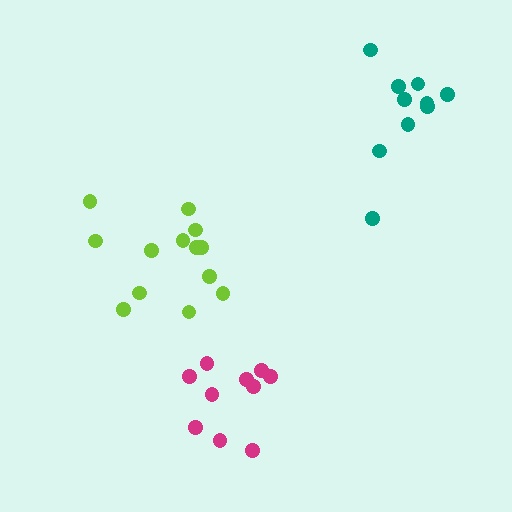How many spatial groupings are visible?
There are 3 spatial groupings.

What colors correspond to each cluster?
The clusters are colored: lime, magenta, teal.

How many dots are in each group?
Group 1: 13 dots, Group 2: 10 dots, Group 3: 10 dots (33 total).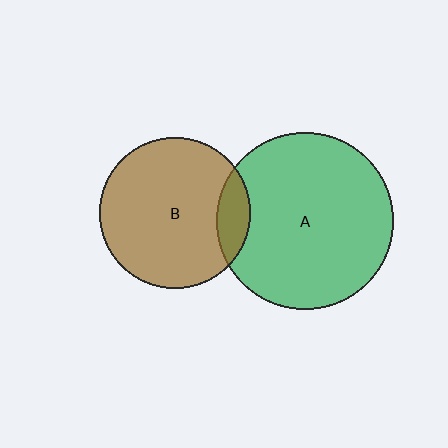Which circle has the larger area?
Circle A (green).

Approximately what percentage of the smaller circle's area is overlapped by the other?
Approximately 15%.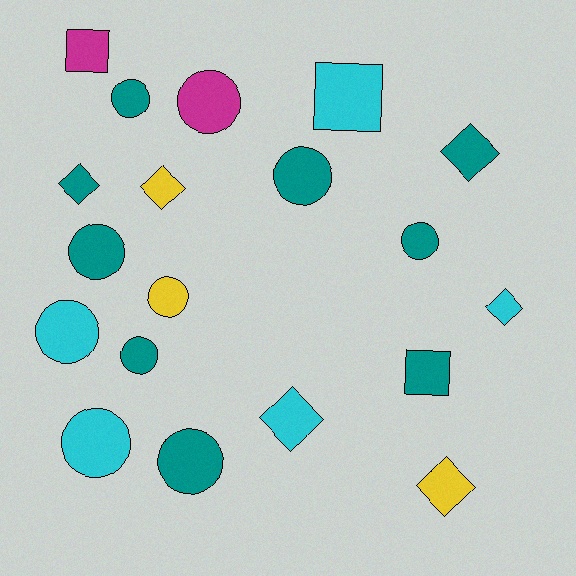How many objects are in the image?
There are 19 objects.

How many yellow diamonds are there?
There are 2 yellow diamonds.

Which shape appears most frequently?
Circle, with 10 objects.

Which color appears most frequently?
Teal, with 9 objects.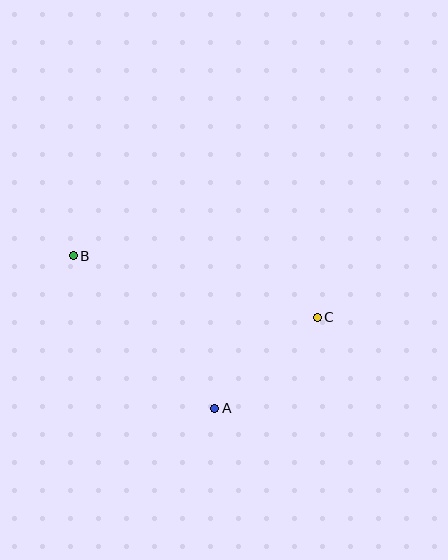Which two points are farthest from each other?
Points B and C are farthest from each other.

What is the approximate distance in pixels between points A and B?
The distance between A and B is approximately 208 pixels.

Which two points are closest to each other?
Points A and C are closest to each other.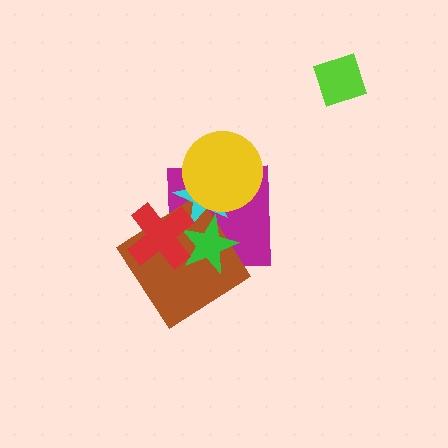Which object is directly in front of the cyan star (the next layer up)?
The green star is directly in front of the cyan star.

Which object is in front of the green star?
The red cross is in front of the green star.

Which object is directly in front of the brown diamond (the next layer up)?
The cyan star is directly in front of the brown diamond.